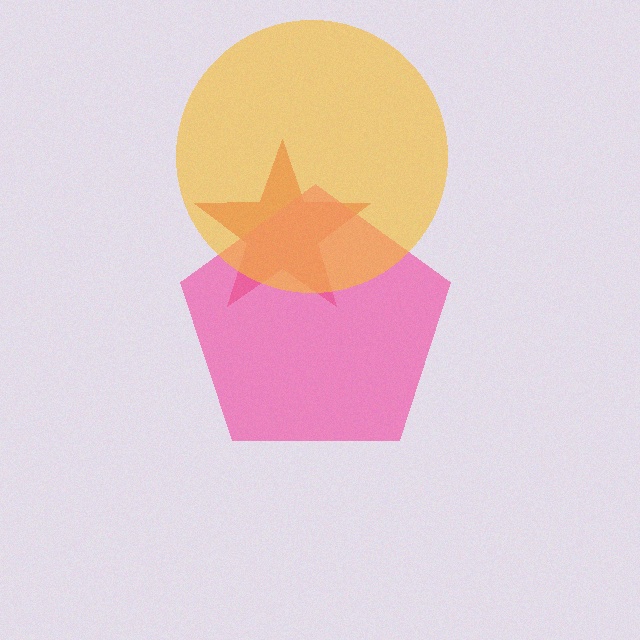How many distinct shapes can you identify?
There are 3 distinct shapes: a red star, a pink pentagon, a yellow circle.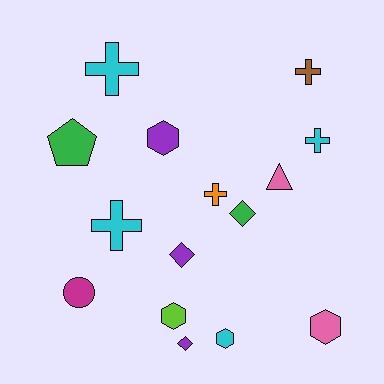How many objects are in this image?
There are 15 objects.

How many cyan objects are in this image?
There are 4 cyan objects.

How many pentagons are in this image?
There is 1 pentagon.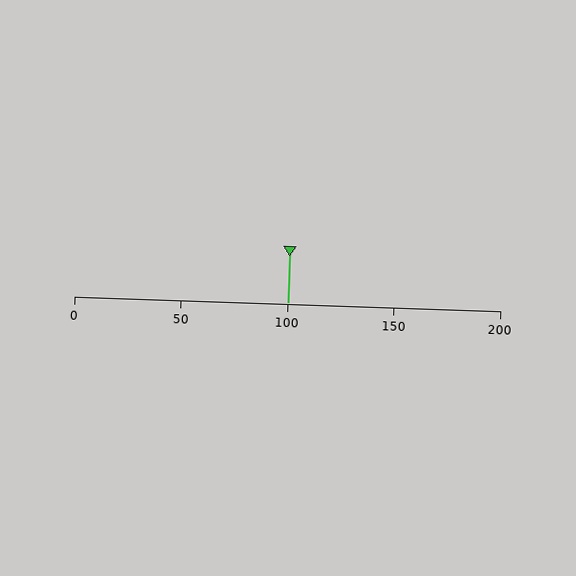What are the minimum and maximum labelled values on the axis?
The axis runs from 0 to 200.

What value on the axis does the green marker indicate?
The marker indicates approximately 100.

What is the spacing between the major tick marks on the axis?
The major ticks are spaced 50 apart.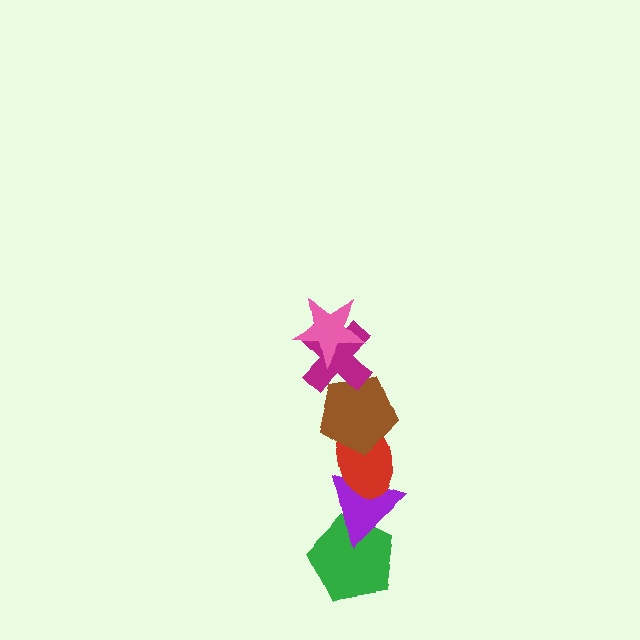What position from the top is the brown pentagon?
The brown pentagon is 3rd from the top.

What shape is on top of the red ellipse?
The brown pentagon is on top of the red ellipse.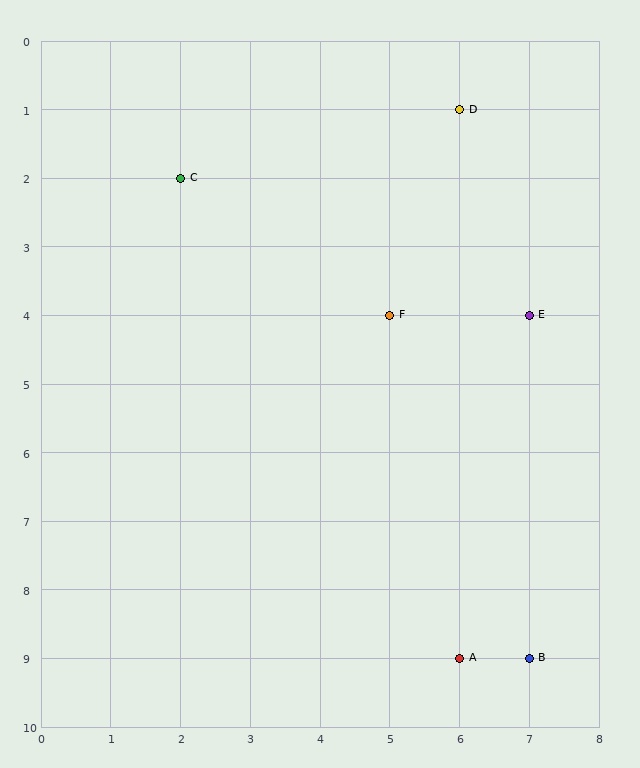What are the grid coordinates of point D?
Point D is at grid coordinates (6, 1).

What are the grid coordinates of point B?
Point B is at grid coordinates (7, 9).